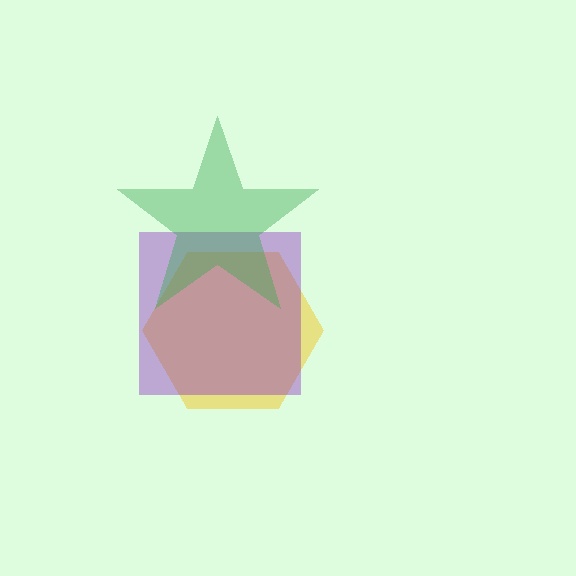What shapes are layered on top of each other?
The layered shapes are: a yellow hexagon, a purple square, a green star.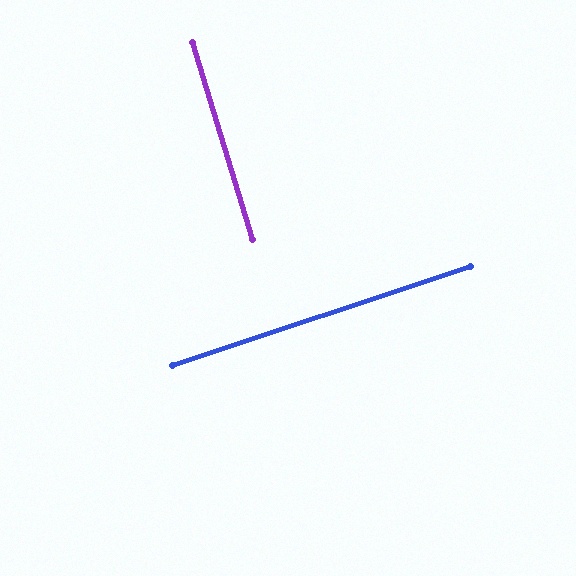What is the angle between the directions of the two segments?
Approximately 88 degrees.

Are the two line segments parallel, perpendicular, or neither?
Perpendicular — they meet at approximately 88°.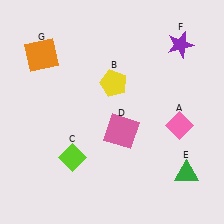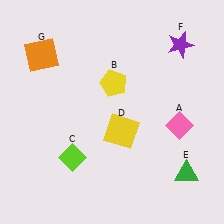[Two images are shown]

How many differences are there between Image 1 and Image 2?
There is 1 difference between the two images.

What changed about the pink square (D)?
In Image 1, D is pink. In Image 2, it changed to yellow.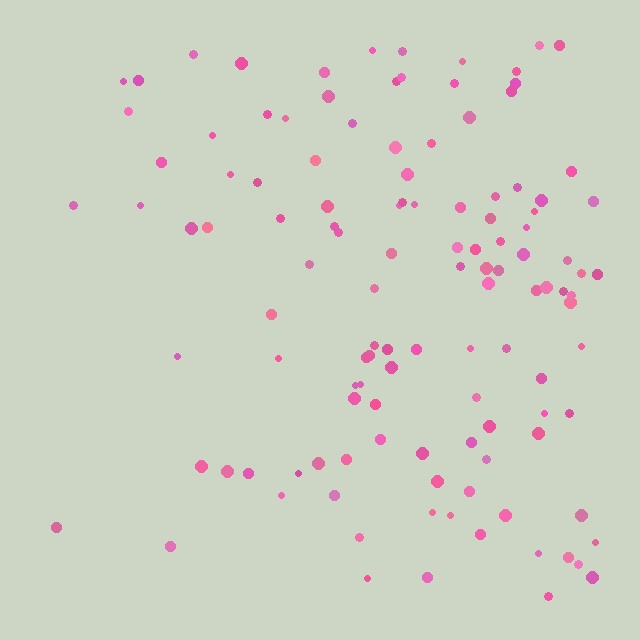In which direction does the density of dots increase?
From left to right, with the right side densest.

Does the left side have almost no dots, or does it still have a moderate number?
Still a moderate number, just noticeably fewer than the right.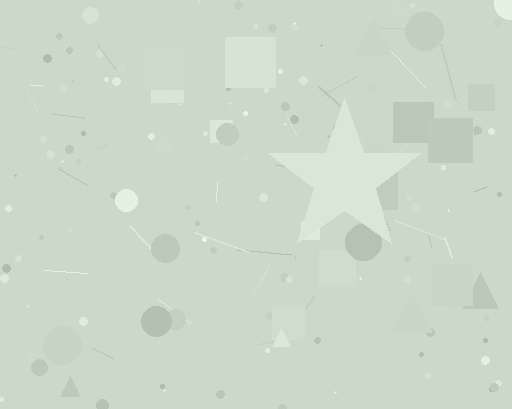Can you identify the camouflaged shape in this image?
The camouflaged shape is a star.